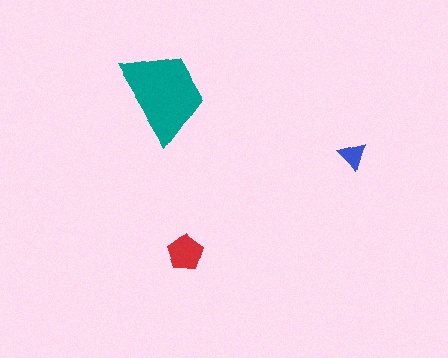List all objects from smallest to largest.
The blue triangle, the red pentagon, the teal trapezoid.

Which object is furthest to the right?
The blue triangle is rightmost.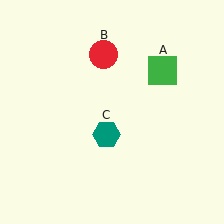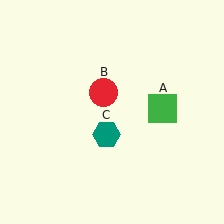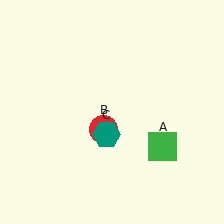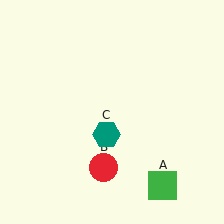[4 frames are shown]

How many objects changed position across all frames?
2 objects changed position: green square (object A), red circle (object B).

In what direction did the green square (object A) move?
The green square (object A) moved down.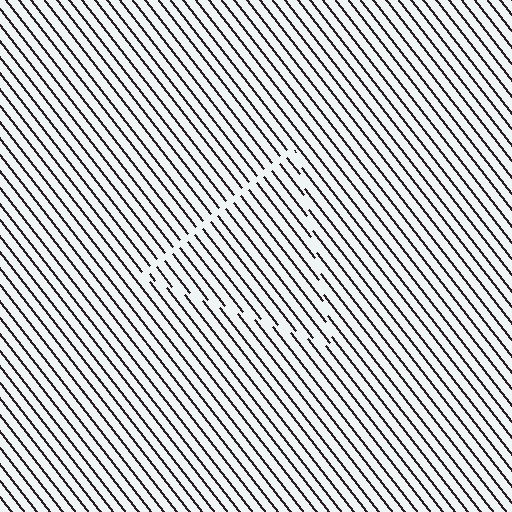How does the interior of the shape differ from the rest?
The interior of the shape contains the same grating, shifted by half a period — the contour is defined by the phase discontinuity where line-ends from the inner and outer gratings abut.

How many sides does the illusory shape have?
3 sides — the line-ends trace a triangle.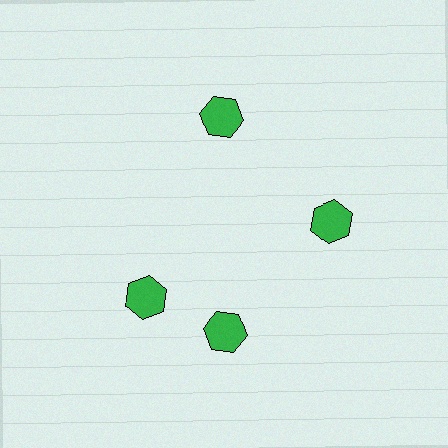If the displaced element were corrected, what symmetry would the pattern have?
It would have 4-fold rotational symmetry — the pattern would map onto itself every 90 degrees.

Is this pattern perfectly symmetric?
No. The 4 green hexagons are arranged in a ring, but one element near the 9 o'clock position is rotated out of alignment along the ring, breaking the 4-fold rotational symmetry.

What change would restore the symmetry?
The symmetry would be restored by rotating it back into even spacing with its neighbors so that all 4 hexagons sit at equal angles and equal distance from the center.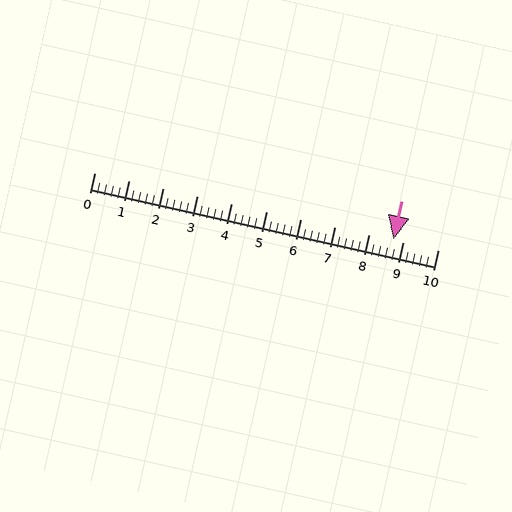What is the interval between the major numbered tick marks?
The major tick marks are spaced 1 units apart.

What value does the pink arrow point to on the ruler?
The pink arrow points to approximately 8.7.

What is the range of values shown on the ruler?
The ruler shows values from 0 to 10.